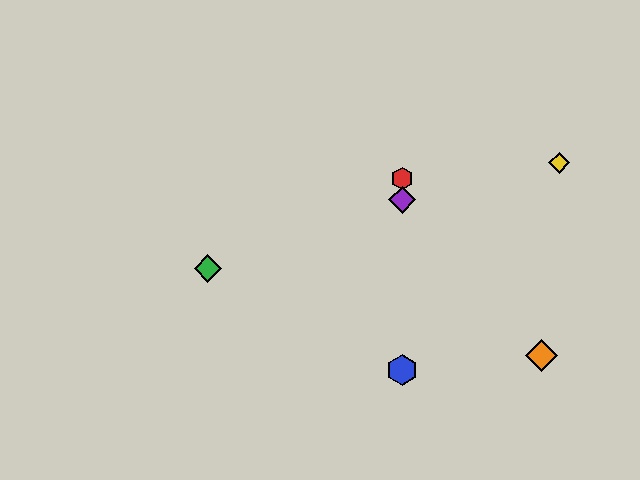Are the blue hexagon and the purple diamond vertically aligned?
Yes, both are at x≈402.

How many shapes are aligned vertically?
3 shapes (the red hexagon, the blue hexagon, the purple diamond) are aligned vertically.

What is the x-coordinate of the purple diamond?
The purple diamond is at x≈402.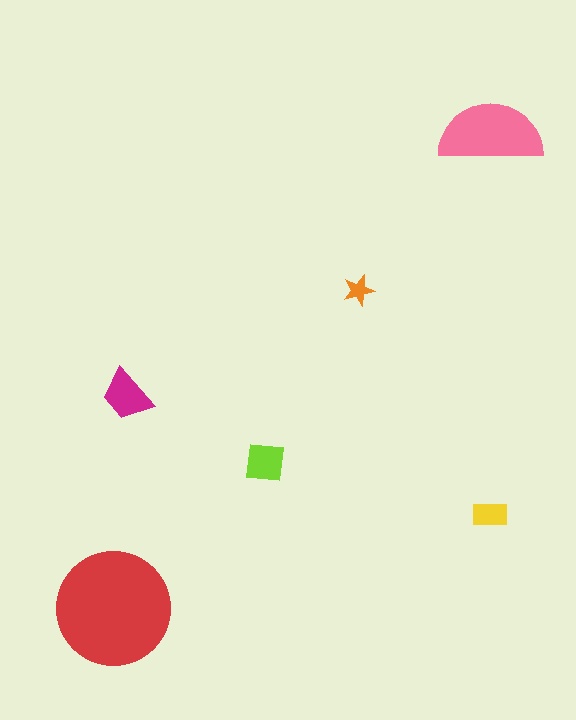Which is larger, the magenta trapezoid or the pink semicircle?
The pink semicircle.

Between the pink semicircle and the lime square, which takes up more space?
The pink semicircle.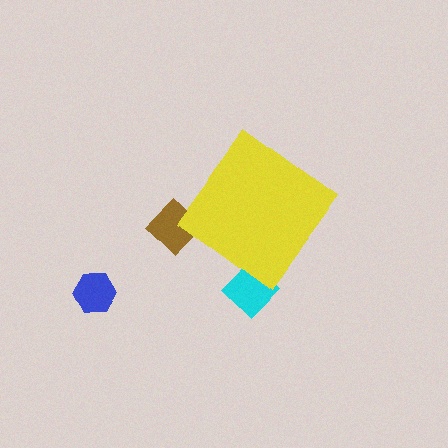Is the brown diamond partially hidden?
Yes, the brown diamond is partially hidden behind the yellow diamond.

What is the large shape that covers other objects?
A yellow diamond.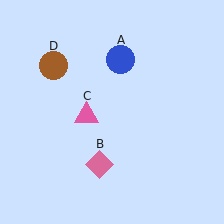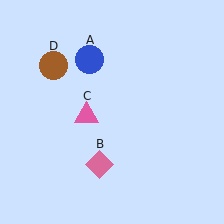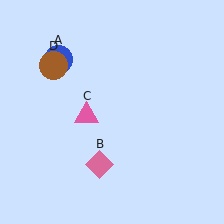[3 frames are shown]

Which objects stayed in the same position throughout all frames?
Pink diamond (object B) and pink triangle (object C) and brown circle (object D) remained stationary.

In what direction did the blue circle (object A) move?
The blue circle (object A) moved left.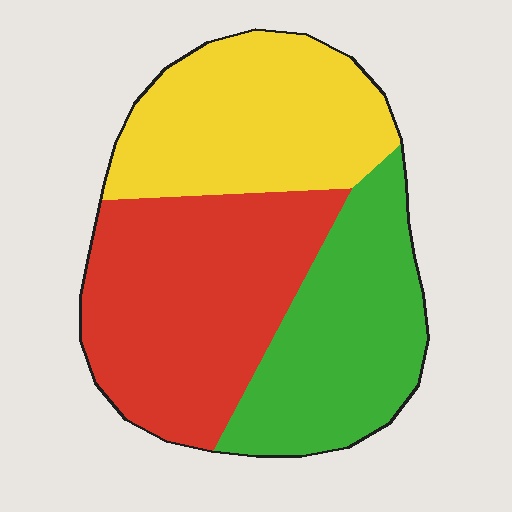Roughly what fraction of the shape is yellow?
Yellow covers about 30% of the shape.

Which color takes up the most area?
Red, at roughly 40%.